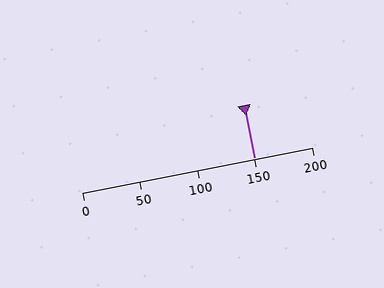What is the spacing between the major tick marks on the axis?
The major ticks are spaced 50 apart.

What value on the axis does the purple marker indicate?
The marker indicates approximately 150.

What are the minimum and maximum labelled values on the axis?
The axis runs from 0 to 200.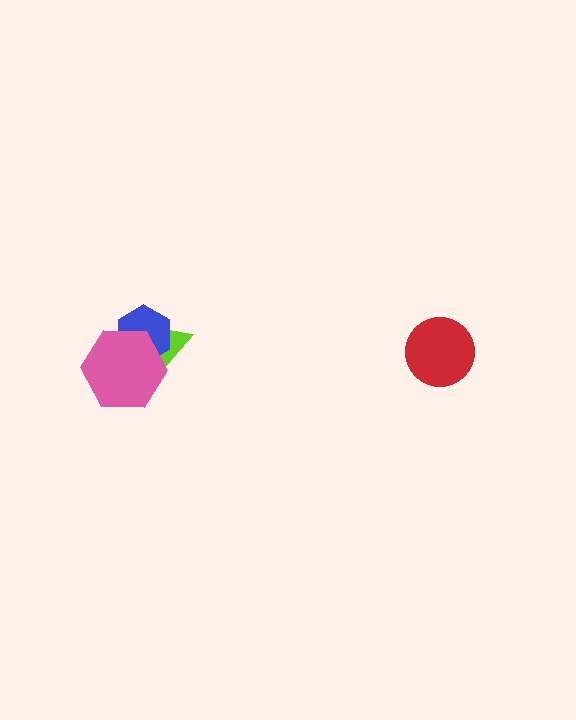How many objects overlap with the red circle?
0 objects overlap with the red circle.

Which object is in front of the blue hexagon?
The pink hexagon is in front of the blue hexagon.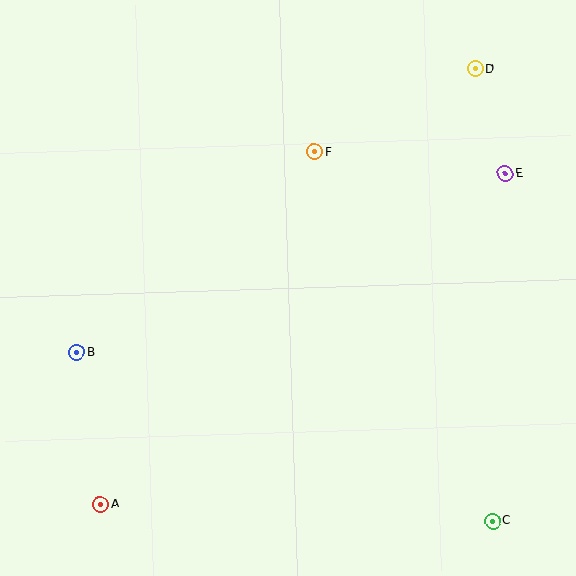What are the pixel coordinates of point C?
Point C is at (493, 521).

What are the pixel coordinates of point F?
Point F is at (314, 152).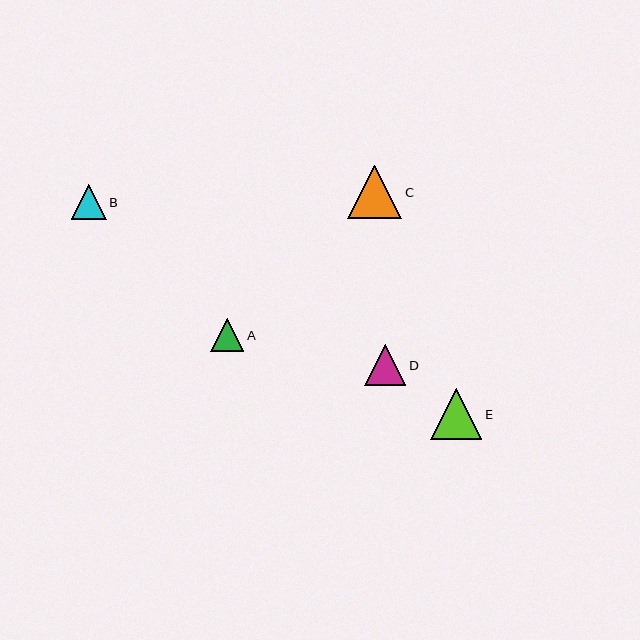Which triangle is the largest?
Triangle C is the largest with a size of approximately 54 pixels.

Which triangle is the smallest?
Triangle A is the smallest with a size of approximately 33 pixels.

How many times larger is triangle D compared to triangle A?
Triangle D is approximately 1.2 times the size of triangle A.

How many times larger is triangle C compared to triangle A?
Triangle C is approximately 1.6 times the size of triangle A.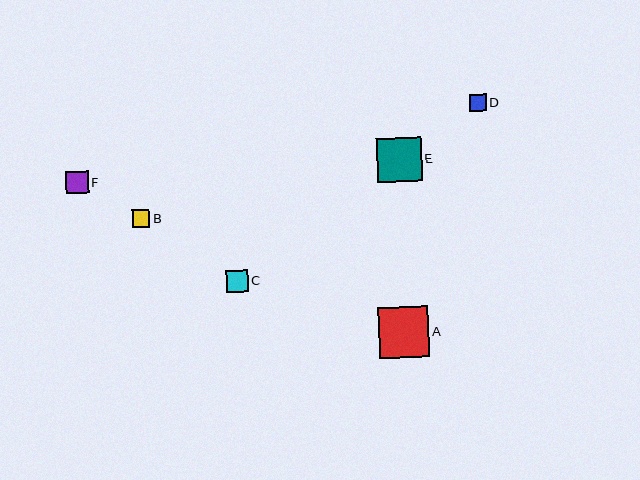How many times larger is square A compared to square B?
Square A is approximately 2.9 times the size of square B.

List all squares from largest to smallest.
From largest to smallest: A, E, F, C, B, D.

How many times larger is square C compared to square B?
Square C is approximately 1.3 times the size of square B.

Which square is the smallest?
Square D is the smallest with a size of approximately 17 pixels.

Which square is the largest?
Square A is the largest with a size of approximately 51 pixels.